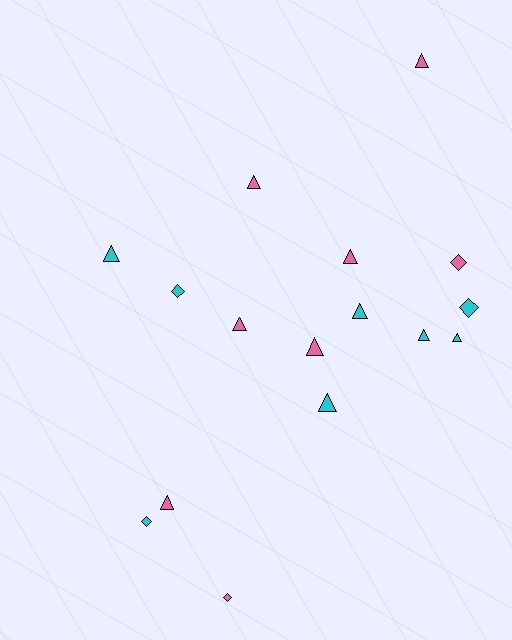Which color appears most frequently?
Pink, with 8 objects.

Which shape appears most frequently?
Triangle, with 11 objects.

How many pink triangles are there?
There are 6 pink triangles.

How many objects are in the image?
There are 16 objects.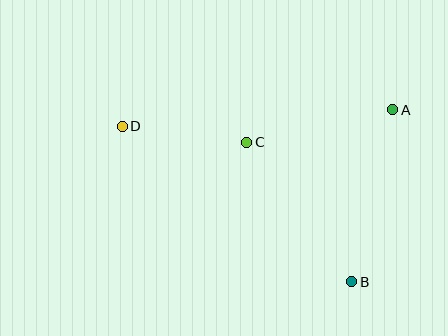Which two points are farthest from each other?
Points B and D are farthest from each other.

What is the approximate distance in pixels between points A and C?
The distance between A and C is approximately 150 pixels.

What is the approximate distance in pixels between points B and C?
The distance between B and C is approximately 175 pixels.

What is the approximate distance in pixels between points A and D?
The distance between A and D is approximately 271 pixels.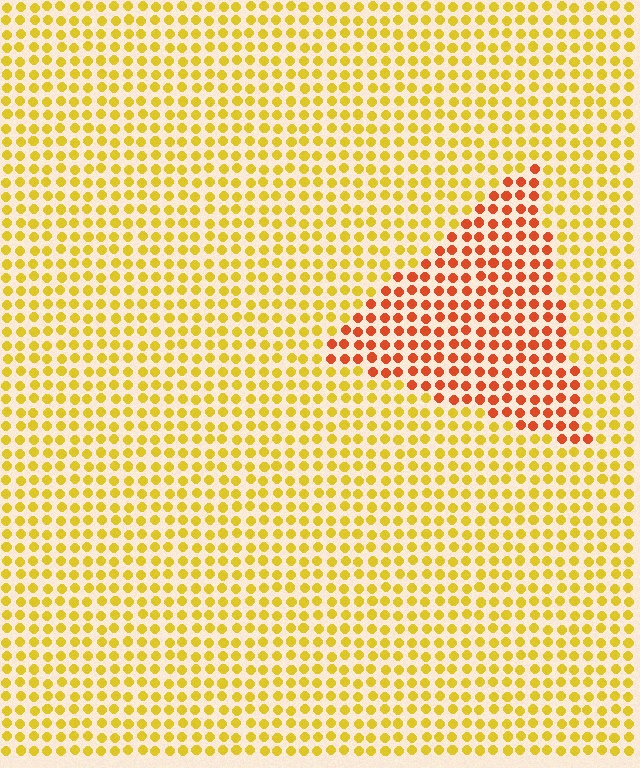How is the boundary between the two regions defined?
The boundary is defined purely by a slight shift in hue (about 41 degrees). Spacing, size, and orientation are identical on both sides.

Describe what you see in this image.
The image is filled with small yellow elements in a uniform arrangement. A triangle-shaped region is visible where the elements are tinted to a slightly different hue, forming a subtle color boundary.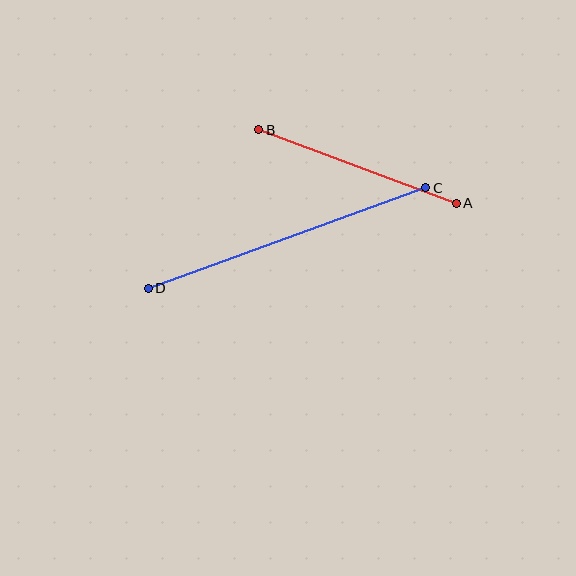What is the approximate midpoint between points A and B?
The midpoint is at approximately (358, 167) pixels.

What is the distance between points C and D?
The distance is approximately 295 pixels.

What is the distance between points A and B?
The distance is approximately 211 pixels.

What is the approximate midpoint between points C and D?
The midpoint is at approximately (287, 238) pixels.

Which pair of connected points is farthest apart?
Points C and D are farthest apart.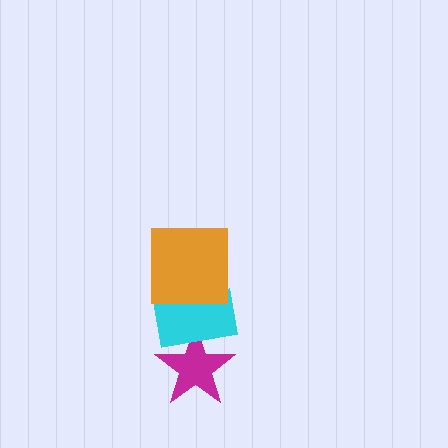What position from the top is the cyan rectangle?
The cyan rectangle is 2nd from the top.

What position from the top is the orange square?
The orange square is 1st from the top.